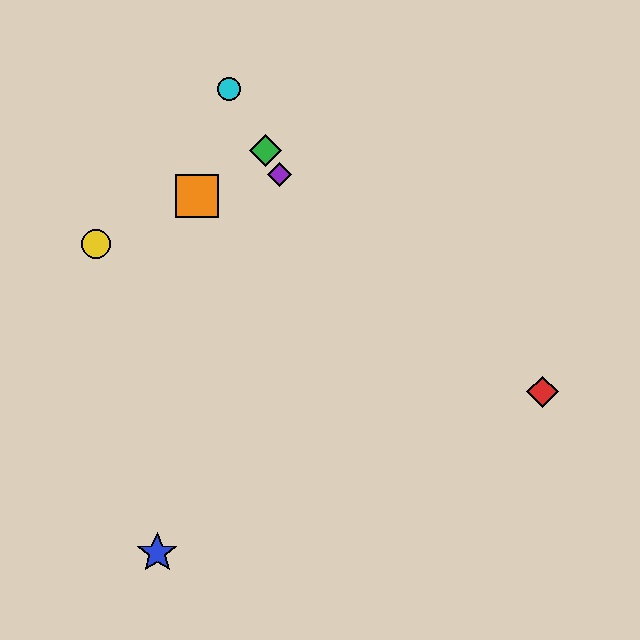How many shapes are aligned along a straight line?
3 shapes (the green diamond, the purple diamond, the cyan circle) are aligned along a straight line.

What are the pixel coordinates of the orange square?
The orange square is at (197, 196).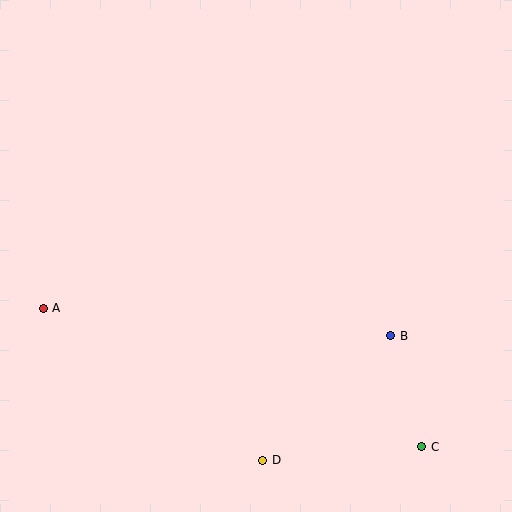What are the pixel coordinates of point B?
Point B is at (391, 336).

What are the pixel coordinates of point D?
Point D is at (263, 460).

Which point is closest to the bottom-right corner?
Point C is closest to the bottom-right corner.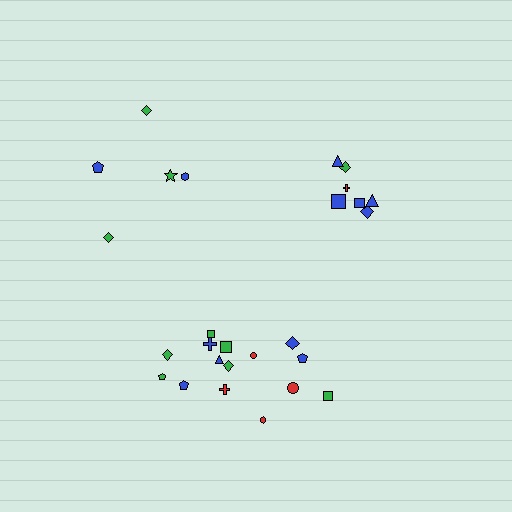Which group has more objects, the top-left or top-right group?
The top-right group.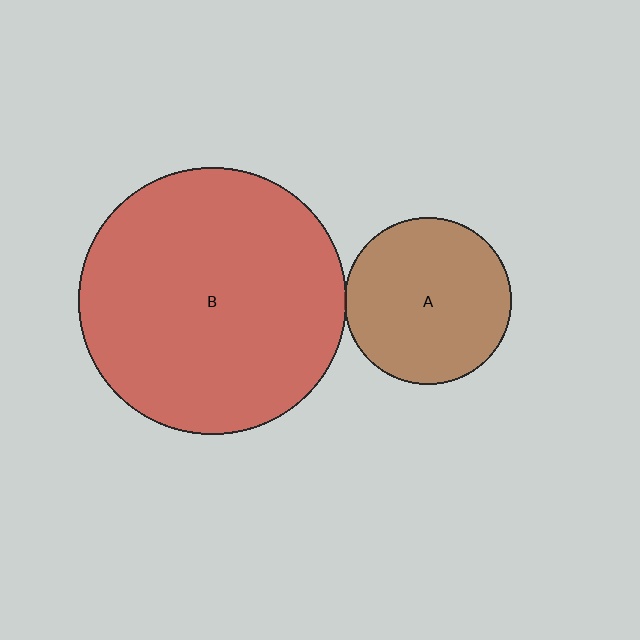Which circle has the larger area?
Circle B (red).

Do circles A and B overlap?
Yes.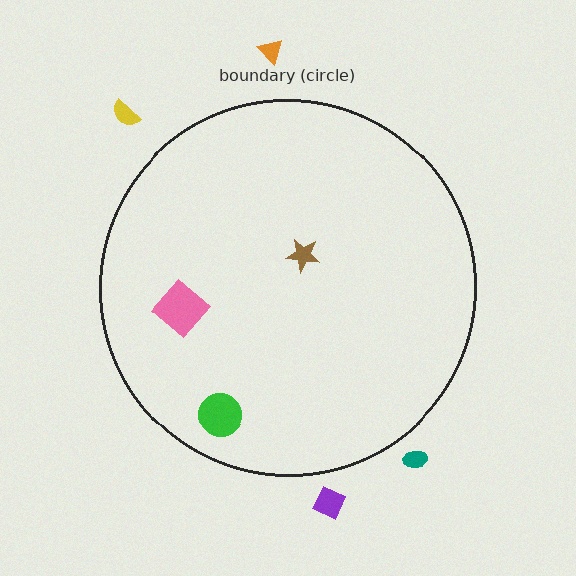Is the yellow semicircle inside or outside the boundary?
Outside.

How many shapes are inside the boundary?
3 inside, 4 outside.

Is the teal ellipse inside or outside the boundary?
Outside.